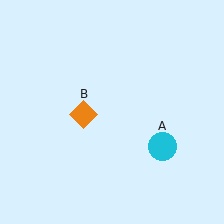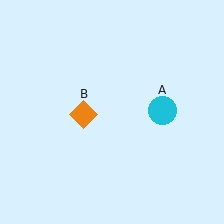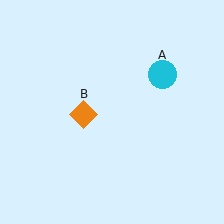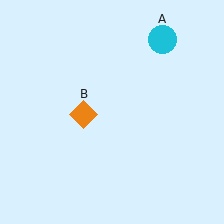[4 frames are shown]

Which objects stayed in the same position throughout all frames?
Orange diamond (object B) remained stationary.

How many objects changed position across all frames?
1 object changed position: cyan circle (object A).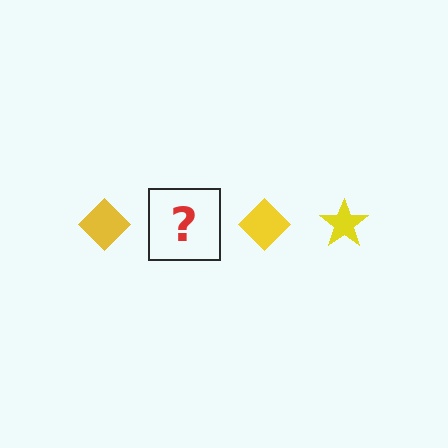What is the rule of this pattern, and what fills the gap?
The rule is that the pattern cycles through diamond, star shapes in yellow. The gap should be filled with a yellow star.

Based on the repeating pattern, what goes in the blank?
The blank should be a yellow star.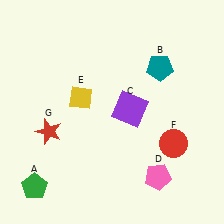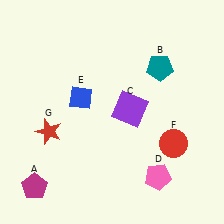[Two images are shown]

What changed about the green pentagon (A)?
In Image 1, A is green. In Image 2, it changed to magenta.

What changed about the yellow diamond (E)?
In Image 1, E is yellow. In Image 2, it changed to blue.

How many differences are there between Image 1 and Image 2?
There are 2 differences between the two images.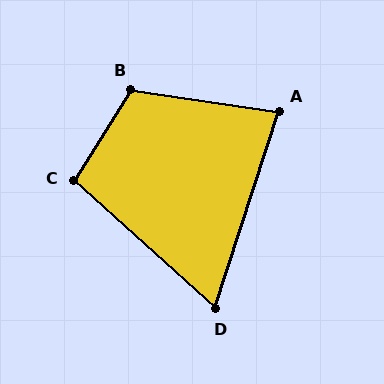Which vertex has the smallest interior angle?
D, at approximately 66 degrees.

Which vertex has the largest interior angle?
B, at approximately 114 degrees.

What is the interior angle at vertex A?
Approximately 80 degrees (acute).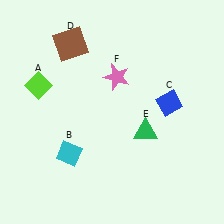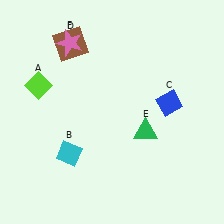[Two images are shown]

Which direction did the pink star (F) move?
The pink star (F) moved left.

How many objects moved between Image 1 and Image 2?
1 object moved between the two images.